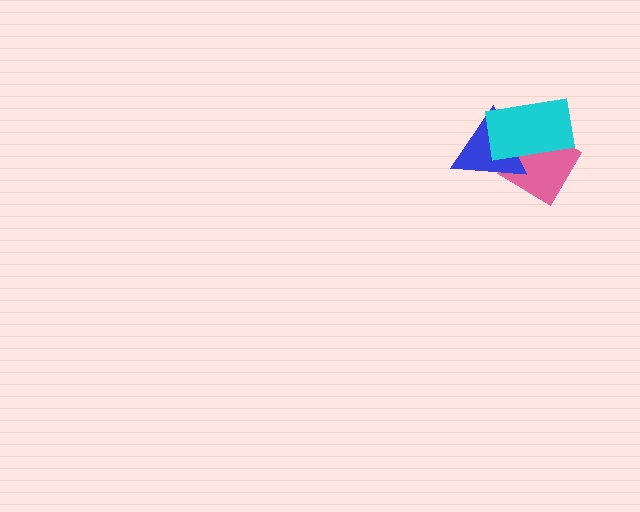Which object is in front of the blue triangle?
The cyan rectangle is in front of the blue triangle.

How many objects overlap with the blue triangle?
2 objects overlap with the blue triangle.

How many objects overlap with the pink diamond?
2 objects overlap with the pink diamond.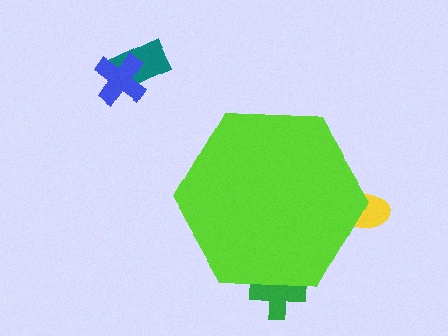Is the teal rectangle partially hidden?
No, the teal rectangle is fully visible.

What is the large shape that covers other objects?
A lime hexagon.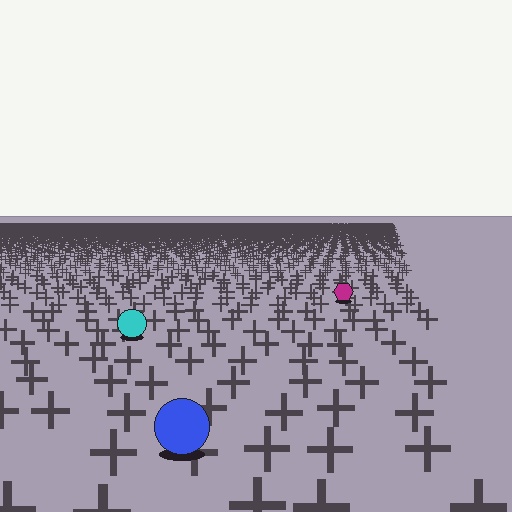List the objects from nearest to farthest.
From nearest to farthest: the blue circle, the cyan circle, the magenta hexagon.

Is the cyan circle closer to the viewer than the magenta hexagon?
Yes. The cyan circle is closer — you can tell from the texture gradient: the ground texture is coarser near it.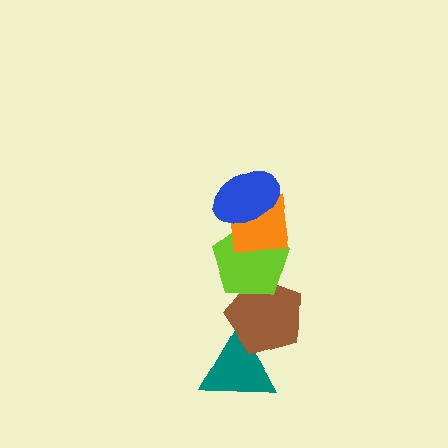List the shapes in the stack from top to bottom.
From top to bottom: the blue ellipse, the orange square, the lime pentagon, the brown pentagon, the teal triangle.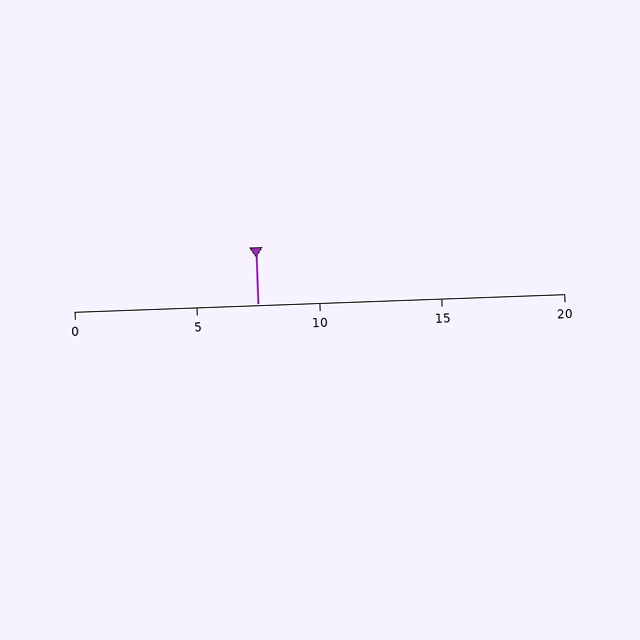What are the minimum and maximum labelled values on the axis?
The axis runs from 0 to 20.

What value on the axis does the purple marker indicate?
The marker indicates approximately 7.5.